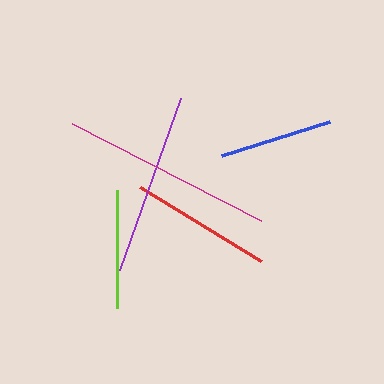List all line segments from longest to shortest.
From longest to shortest: magenta, purple, red, lime, blue.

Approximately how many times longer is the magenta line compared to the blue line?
The magenta line is approximately 1.9 times the length of the blue line.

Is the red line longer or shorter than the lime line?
The red line is longer than the lime line.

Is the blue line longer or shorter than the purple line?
The purple line is longer than the blue line.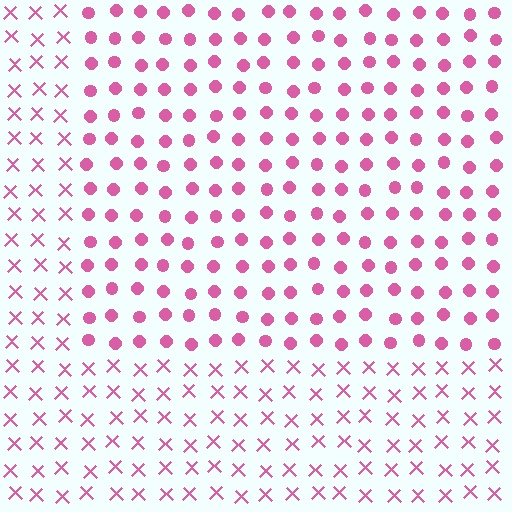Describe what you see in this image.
The image is filled with small pink elements arranged in a uniform grid. A rectangle-shaped region contains circles, while the surrounding area contains X marks. The boundary is defined purely by the change in element shape.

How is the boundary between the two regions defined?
The boundary is defined by a change in element shape: circles inside vs. X marks outside. All elements share the same color and spacing.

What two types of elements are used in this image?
The image uses circles inside the rectangle region and X marks outside it.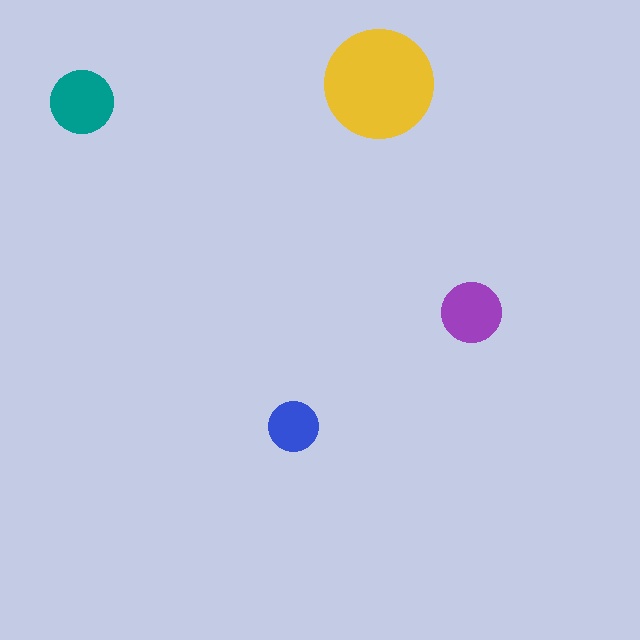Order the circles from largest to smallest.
the yellow one, the teal one, the purple one, the blue one.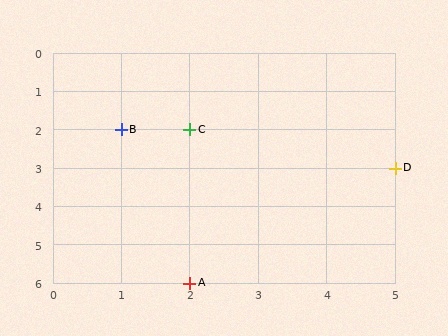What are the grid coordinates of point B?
Point B is at grid coordinates (1, 2).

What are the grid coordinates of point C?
Point C is at grid coordinates (2, 2).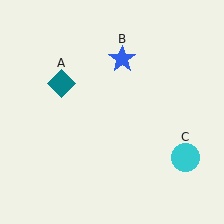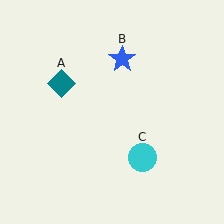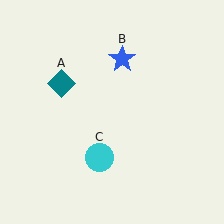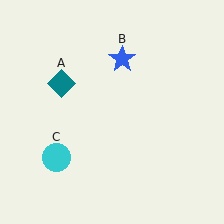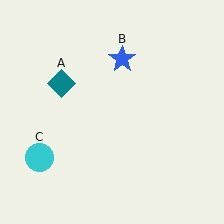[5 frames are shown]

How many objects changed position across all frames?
1 object changed position: cyan circle (object C).